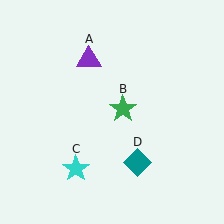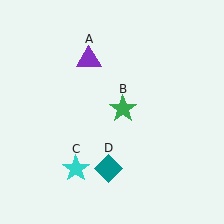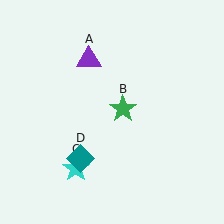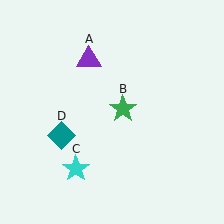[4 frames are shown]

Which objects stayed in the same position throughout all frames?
Purple triangle (object A) and green star (object B) and cyan star (object C) remained stationary.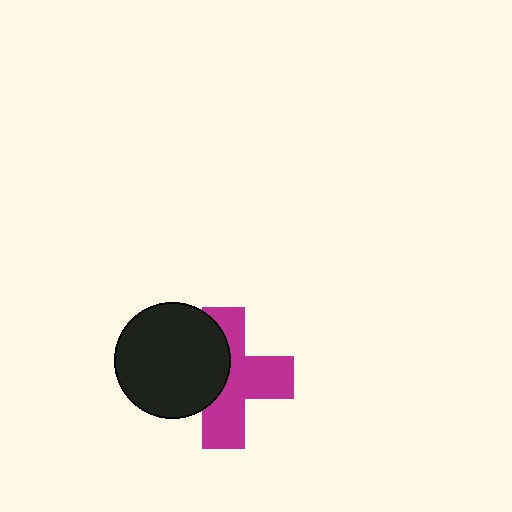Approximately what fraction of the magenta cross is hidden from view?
Roughly 41% of the magenta cross is hidden behind the black circle.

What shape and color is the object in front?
The object in front is a black circle.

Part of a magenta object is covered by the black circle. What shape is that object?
It is a cross.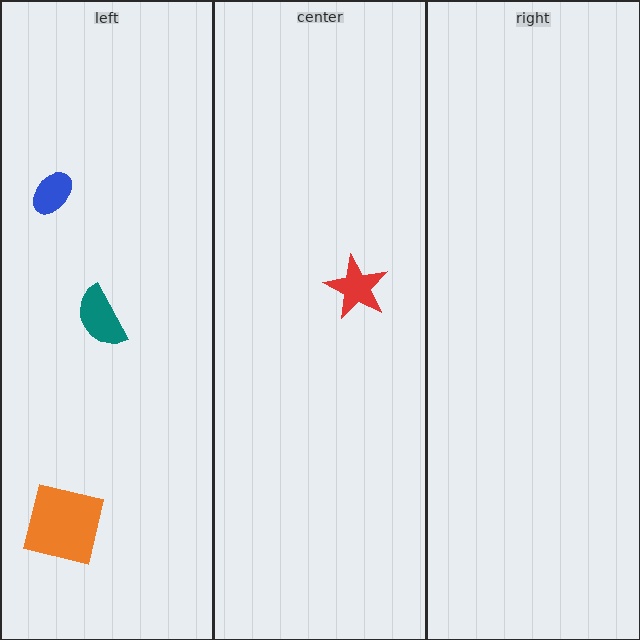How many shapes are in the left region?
3.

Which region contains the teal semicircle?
The left region.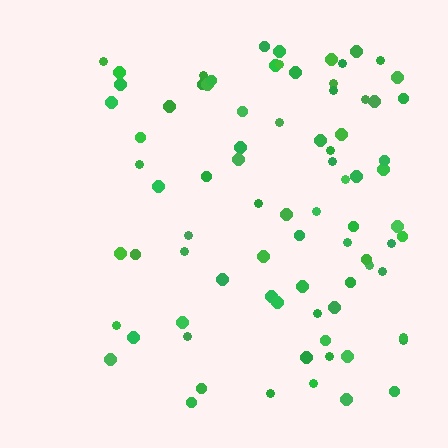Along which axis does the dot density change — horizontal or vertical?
Horizontal.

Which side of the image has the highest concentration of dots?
The right.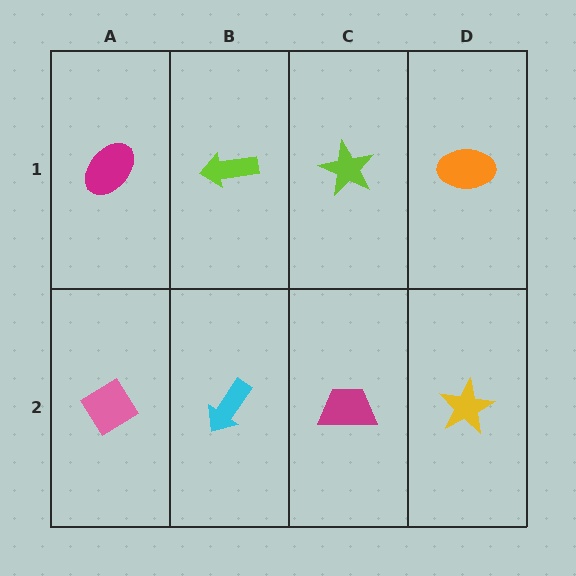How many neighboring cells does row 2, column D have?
2.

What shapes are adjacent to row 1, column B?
A cyan arrow (row 2, column B), a magenta ellipse (row 1, column A), a lime star (row 1, column C).